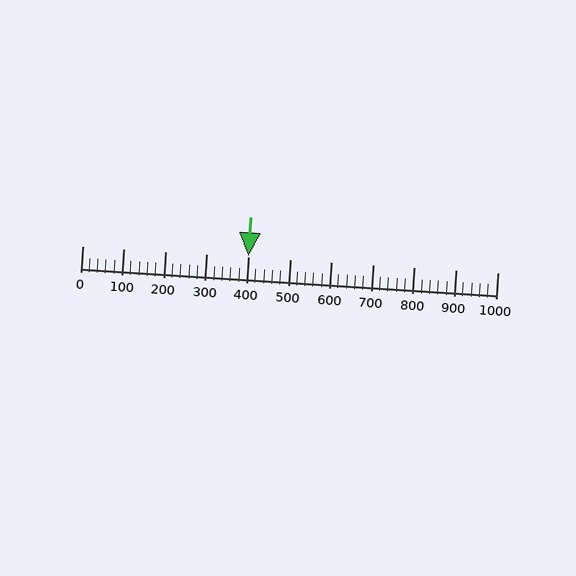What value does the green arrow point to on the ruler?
The green arrow points to approximately 400.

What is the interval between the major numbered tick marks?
The major tick marks are spaced 100 units apart.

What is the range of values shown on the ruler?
The ruler shows values from 0 to 1000.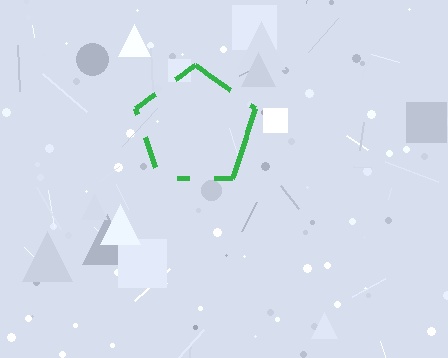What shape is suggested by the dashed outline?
The dashed outline suggests a pentagon.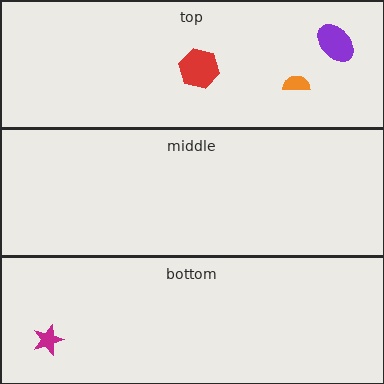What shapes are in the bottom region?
The magenta star.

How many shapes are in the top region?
3.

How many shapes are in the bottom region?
1.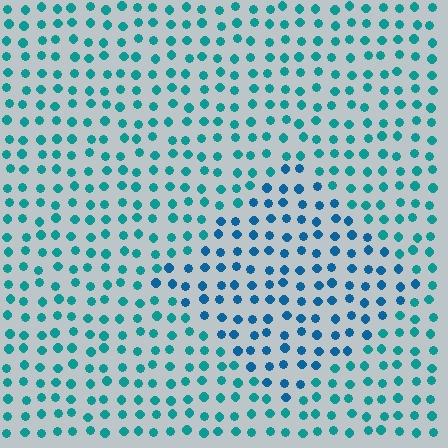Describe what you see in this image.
The image is filled with small teal elements in a uniform arrangement. A diamond-shaped region is visible where the elements are tinted to a slightly different hue, forming a subtle color boundary.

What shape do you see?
I see a diamond.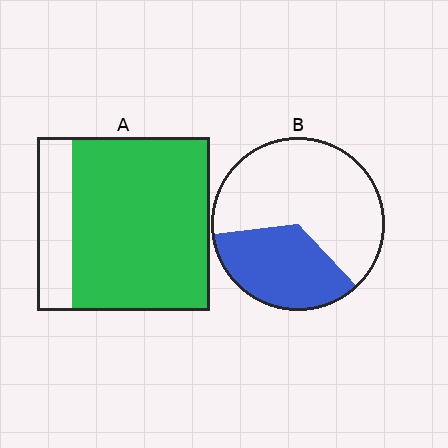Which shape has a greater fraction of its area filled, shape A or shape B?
Shape A.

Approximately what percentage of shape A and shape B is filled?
A is approximately 80% and B is approximately 35%.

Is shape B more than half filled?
No.